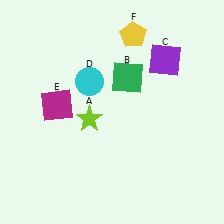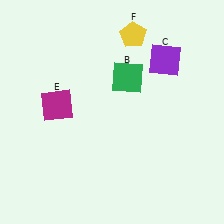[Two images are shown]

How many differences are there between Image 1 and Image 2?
There are 2 differences between the two images.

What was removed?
The cyan circle (D), the lime star (A) were removed in Image 2.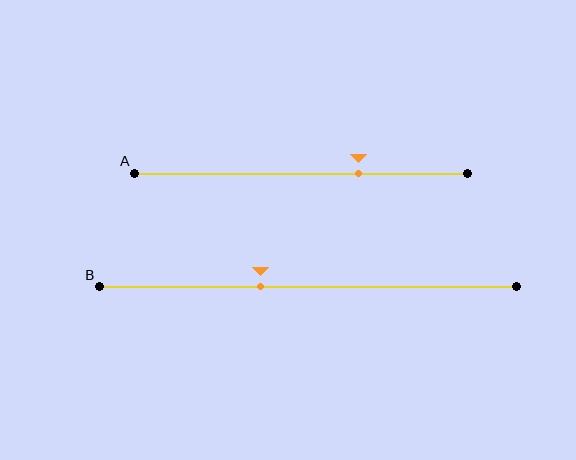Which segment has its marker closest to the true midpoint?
Segment B has its marker closest to the true midpoint.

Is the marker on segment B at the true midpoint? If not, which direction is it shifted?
No, the marker on segment B is shifted to the left by about 11% of the segment length.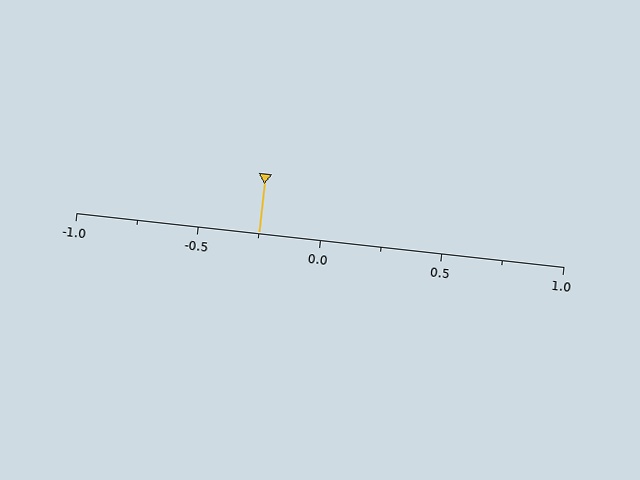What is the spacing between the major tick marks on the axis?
The major ticks are spaced 0.5 apart.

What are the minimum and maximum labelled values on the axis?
The axis runs from -1.0 to 1.0.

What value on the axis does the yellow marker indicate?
The marker indicates approximately -0.25.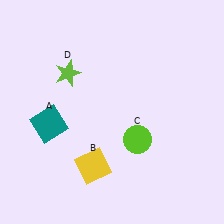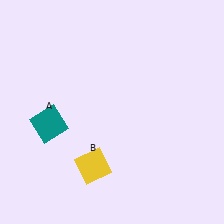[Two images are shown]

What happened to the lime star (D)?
The lime star (D) was removed in Image 2. It was in the top-left area of Image 1.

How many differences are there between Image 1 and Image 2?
There are 2 differences between the two images.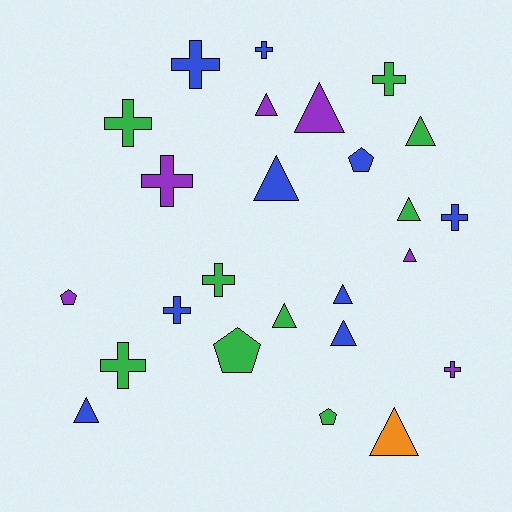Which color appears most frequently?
Green, with 9 objects.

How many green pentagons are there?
There are 2 green pentagons.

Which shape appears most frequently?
Triangle, with 11 objects.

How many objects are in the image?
There are 25 objects.